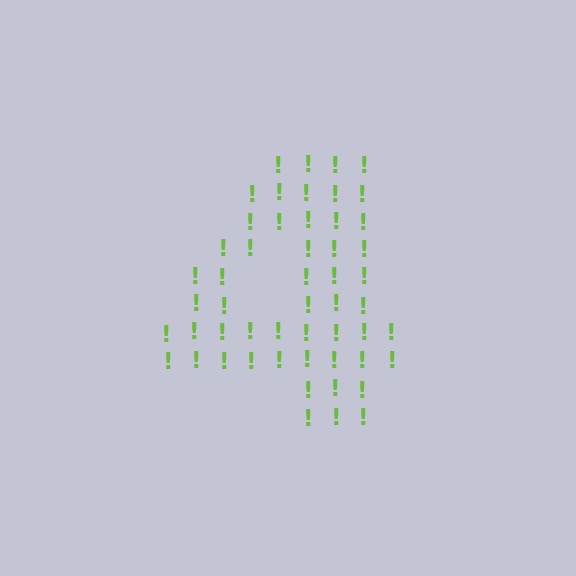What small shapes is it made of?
It is made of small exclamation marks.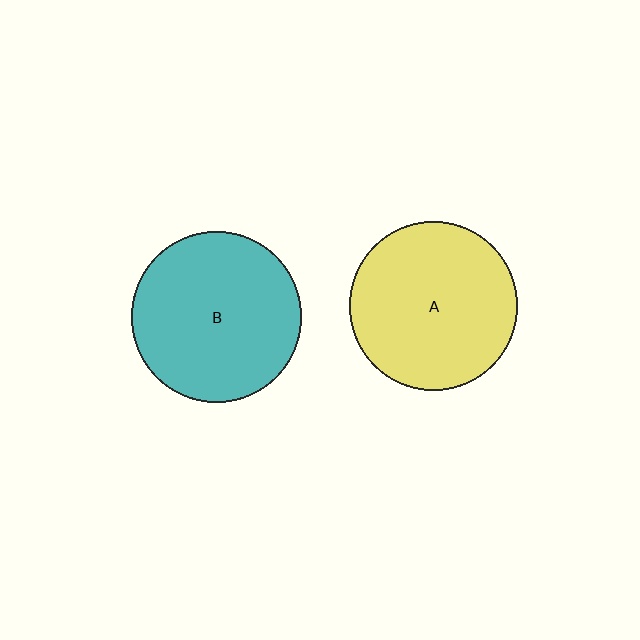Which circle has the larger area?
Circle B (teal).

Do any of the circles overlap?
No, none of the circles overlap.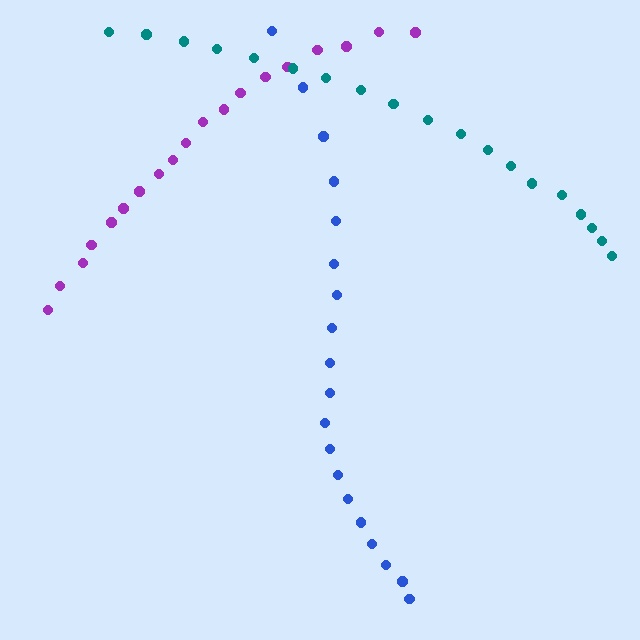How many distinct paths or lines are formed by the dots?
There are 3 distinct paths.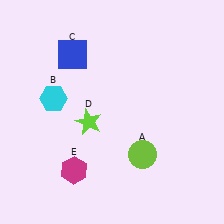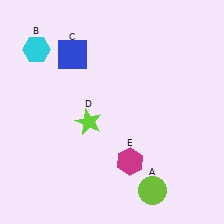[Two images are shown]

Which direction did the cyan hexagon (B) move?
The cyan hexagon (B) moved up.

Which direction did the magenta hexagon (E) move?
The magenta hexagon (E) moved right.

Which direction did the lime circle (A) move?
The lime circle (A) moved down.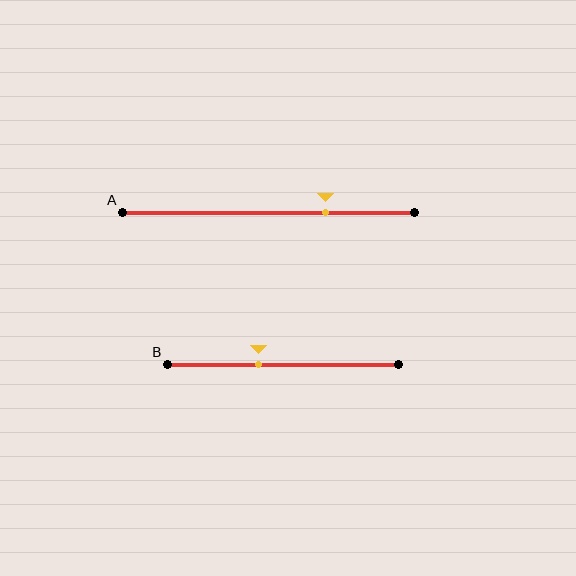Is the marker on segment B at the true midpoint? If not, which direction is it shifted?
No, the marker on segment B is shifted to the left by about 11% of the segment length.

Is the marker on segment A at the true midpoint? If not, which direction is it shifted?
No, the marker on segment A is shifted to the right by about 19% of the segment length.